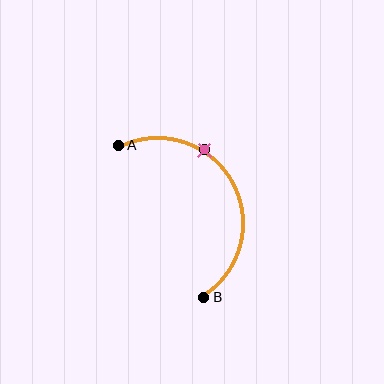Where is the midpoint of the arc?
The arc midpoint is the point on the curve farthest from the straight line joining A and B. It sits to the right of that line.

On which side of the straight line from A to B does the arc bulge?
The arc bulges to the right of the straight line connecting A and B.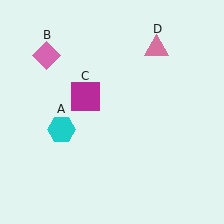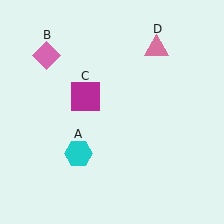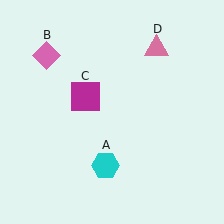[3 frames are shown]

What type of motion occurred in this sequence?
The cyan hexagon (object A) rotated counterclockwise around the center of the scene.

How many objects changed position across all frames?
1 object changed position: cyan hexagon (object A).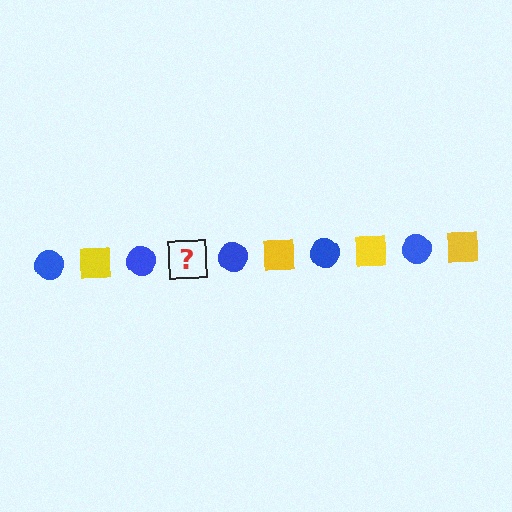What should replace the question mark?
The question mark should be replaced with a yellow square.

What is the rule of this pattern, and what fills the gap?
The rule is that the pattern alternates between blue circle and yellow square. The gap should be filled with a yellow square.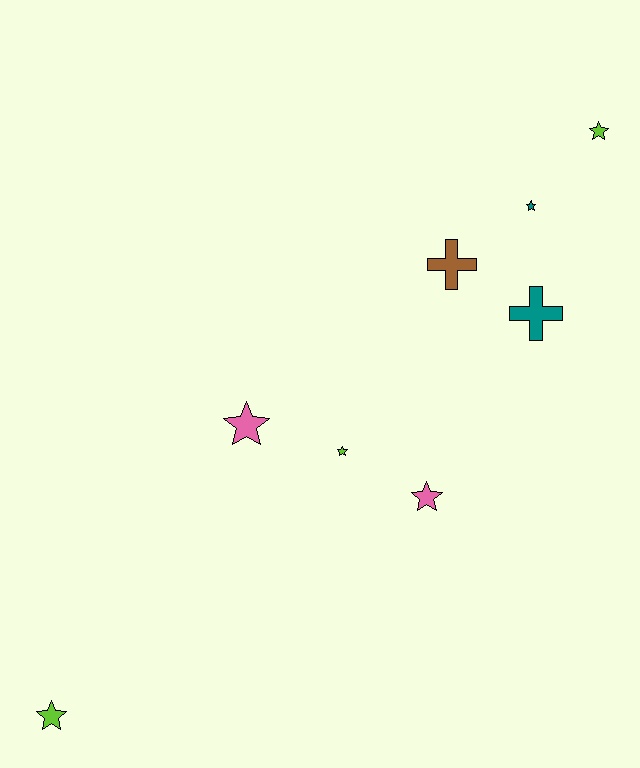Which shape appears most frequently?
Star, with 6 objects.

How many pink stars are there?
There are 2 pink stars.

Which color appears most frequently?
Lime, with 3 objects.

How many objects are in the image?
There are 8 objects.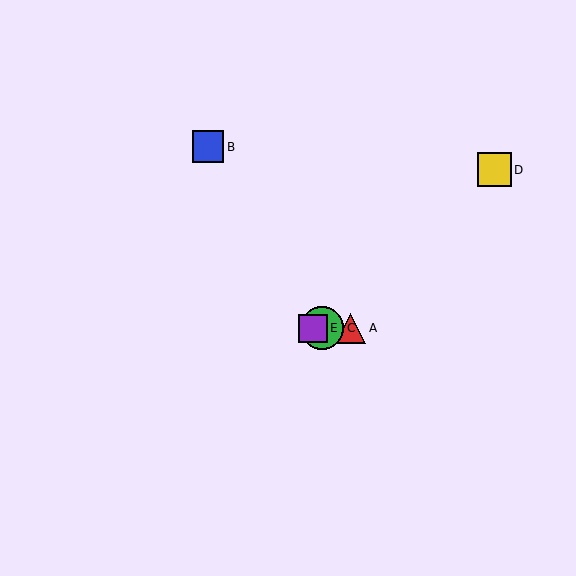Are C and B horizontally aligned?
No, C is at y≈328 and B is at y≈147.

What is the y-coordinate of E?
Object E is at y≈328.